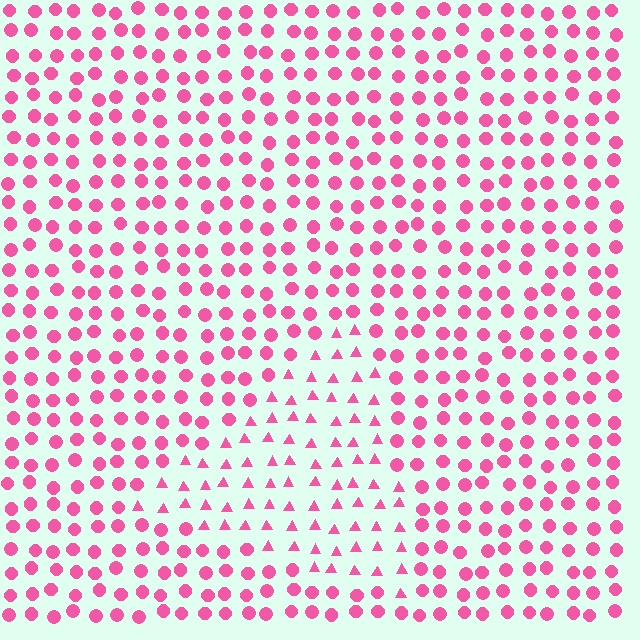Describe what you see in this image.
The image is filled with small pink elements arranged in a uniform grid. A triangle-shaped region contains triangles, while the surrounding area contains circles. The boundary is defined purely by the change in element shape.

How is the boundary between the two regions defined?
The boundary is defined by a change in element shape: triangles inside vs. circles outside. All elements share the same color and spacing.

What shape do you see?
I see a triangle.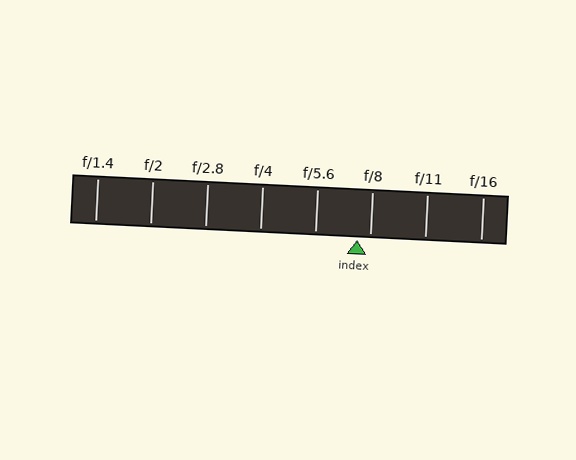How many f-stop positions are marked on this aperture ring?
There are 8 f-stop positions marked.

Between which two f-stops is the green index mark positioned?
The index mark is between f/5.6 and f/8.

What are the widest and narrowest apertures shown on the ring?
The widest aperture shown is f/1.4 and the narrowest is f/16.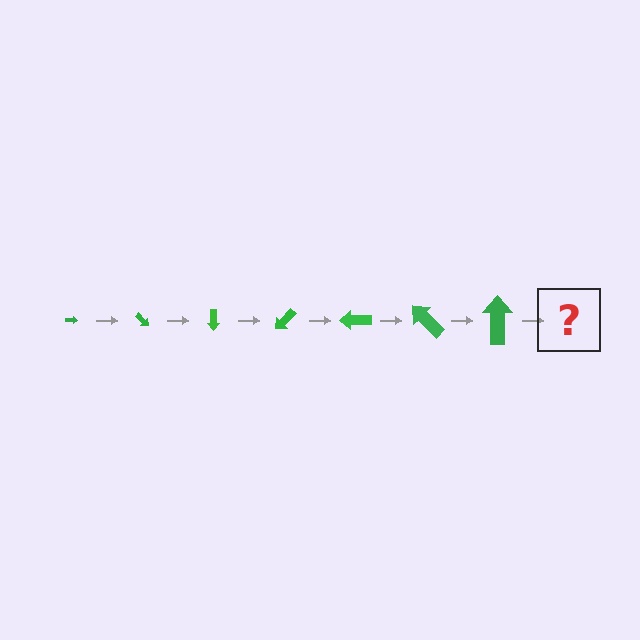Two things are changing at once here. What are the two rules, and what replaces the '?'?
The two rules are that the arrow grows larger each step and it rotates 45 degrees each step. The '?' should be an arrow, larger than the previous one and rotated 315 degrees from the start.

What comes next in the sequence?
The next element should be an arrow, larger than the previous one and rotated 315 degrees from the start.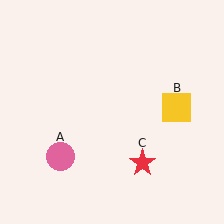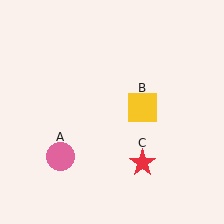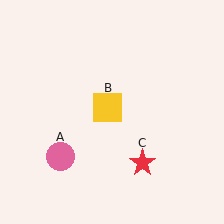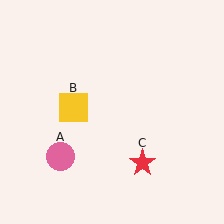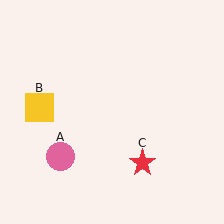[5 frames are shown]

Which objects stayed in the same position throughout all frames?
Pink circle (object A) and red star (object C) remained stationary.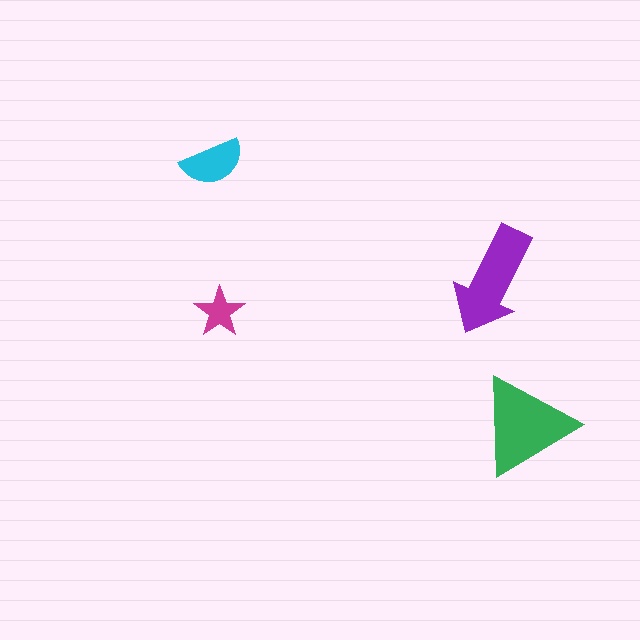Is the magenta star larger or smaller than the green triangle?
Smaller.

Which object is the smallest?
The magenta star.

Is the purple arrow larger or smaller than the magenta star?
Larger.